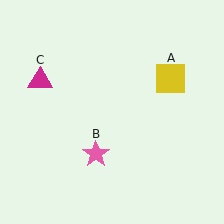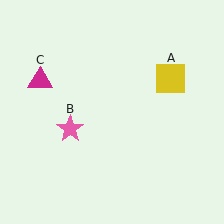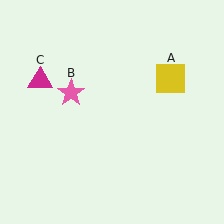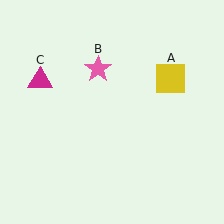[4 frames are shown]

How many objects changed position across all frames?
1 object changed position: pink star (object B).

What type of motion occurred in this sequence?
The pink star (object B) rotated clockwise around the center of the scene.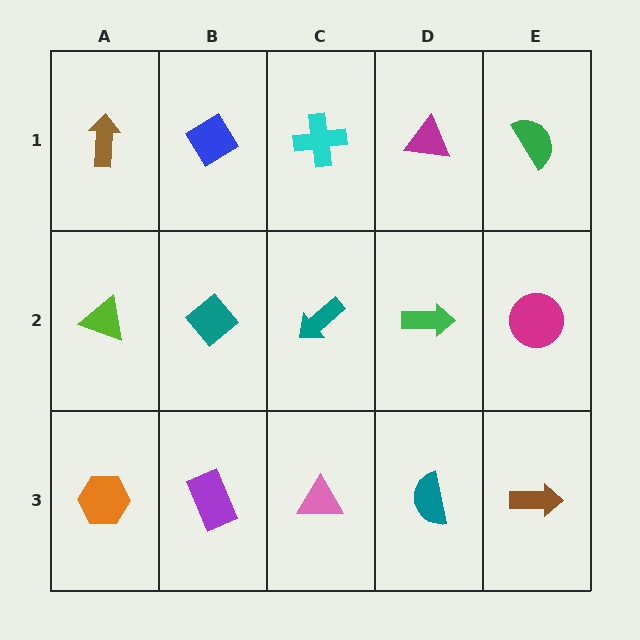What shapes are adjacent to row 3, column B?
A teal diamond (row 2, column B), an orange hexagon (row 3, column A), a pink triangle (row 3, column C).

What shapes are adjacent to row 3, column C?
A teal arrow (row 2, column C), a purple rectangle (row 3, column B), a teal semicircle (row 3, column D).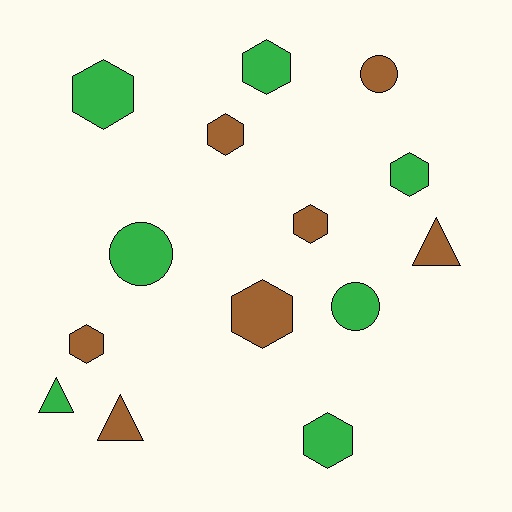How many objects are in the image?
There are 14 objects.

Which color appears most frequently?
Brown, with 7 objects.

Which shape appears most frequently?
Hexagon, with 8 objects.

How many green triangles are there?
There is 1 green triangle.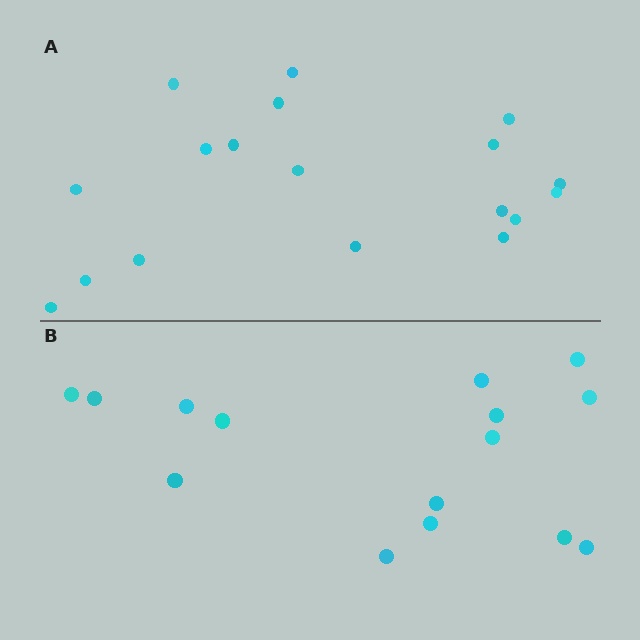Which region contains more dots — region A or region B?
Region A (the top region) has more dots.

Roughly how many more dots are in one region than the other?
Region A has just a few more — roughly 2 or 3 more dots than region B.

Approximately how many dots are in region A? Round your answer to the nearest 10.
About 20 dots. (The exact count is 18, which rounds to 20.)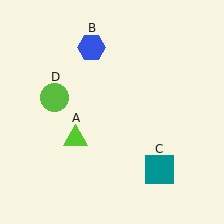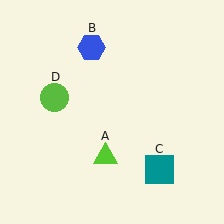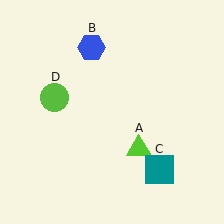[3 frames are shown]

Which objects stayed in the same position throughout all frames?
Blue hexagon (object B) and teal square (object C) and lime circle (object D) remained stationary.